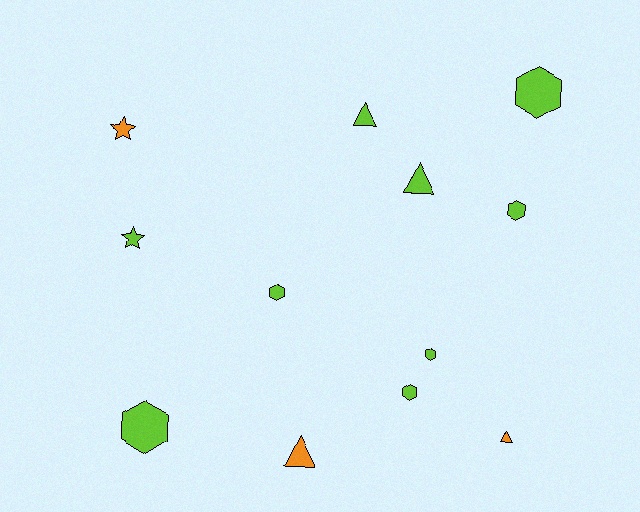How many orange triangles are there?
There are 2 orange triangles.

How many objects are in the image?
There are 12 objects.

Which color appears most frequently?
Lime, with 9 objects.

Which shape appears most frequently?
Hexagon, with 6 objects.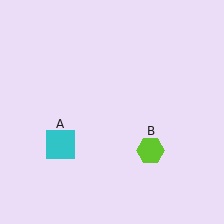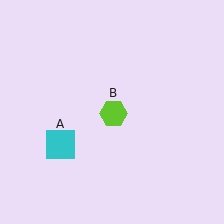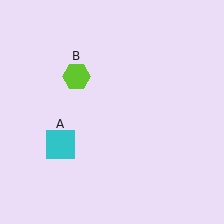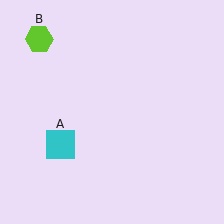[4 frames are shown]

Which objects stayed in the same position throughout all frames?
Cyan square (object A) remained stationary.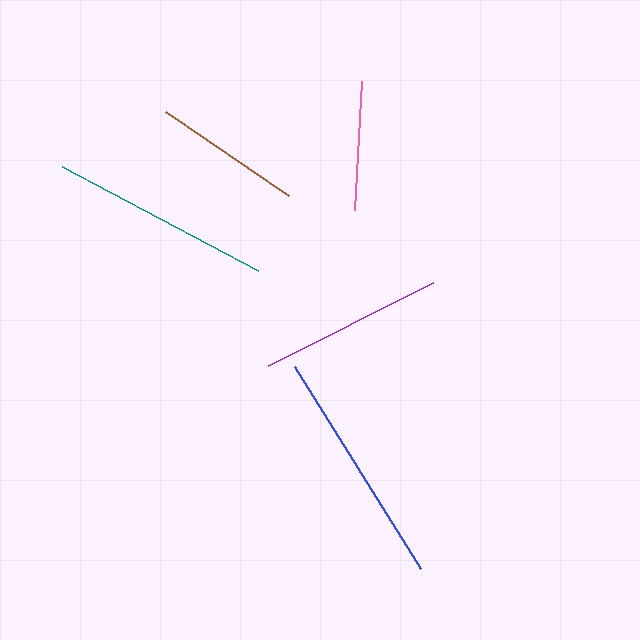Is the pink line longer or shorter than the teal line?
The teal line is longer than the pink line.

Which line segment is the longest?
The blue line is the longest at approximately 237 pixels.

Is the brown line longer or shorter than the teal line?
The teal line is longer than the brown line.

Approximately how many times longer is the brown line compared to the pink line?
The brown line is approximately 1.2 times the length of the pink line.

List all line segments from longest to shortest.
From longest to shortest: blue, teal, purple, brown, pink.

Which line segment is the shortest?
The pink line is the shortest at approximately 129 pixels.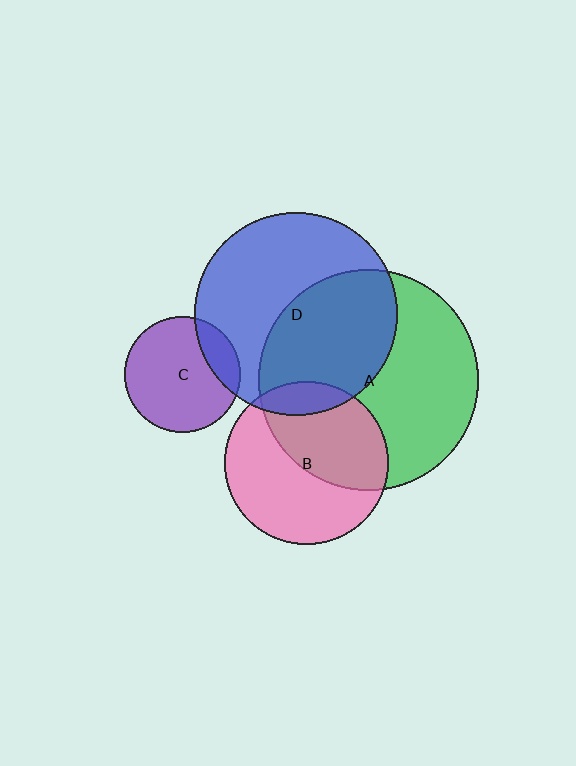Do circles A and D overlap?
Yes.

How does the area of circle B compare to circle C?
Approximately 2.0 times.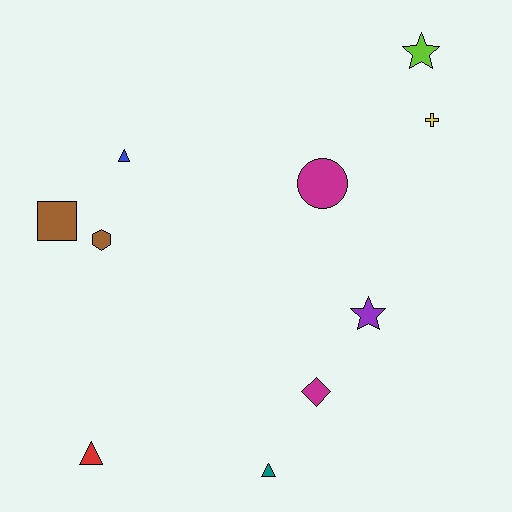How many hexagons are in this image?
There is 1 hexagon.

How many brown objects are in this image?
There are 2 brown objects.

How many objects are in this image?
There are 10 objects.